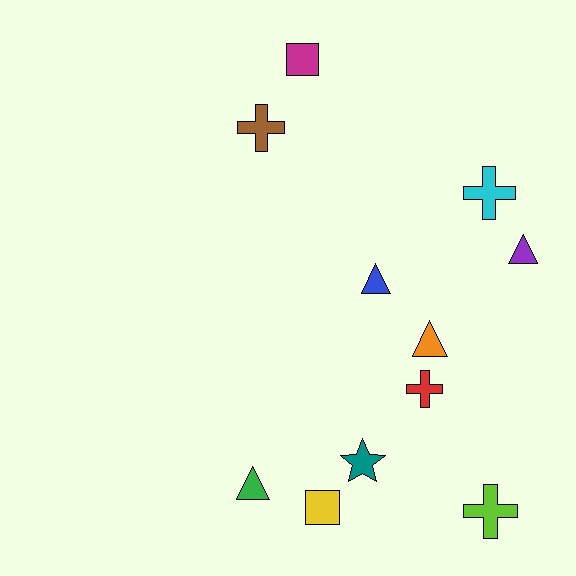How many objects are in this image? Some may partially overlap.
There are 11 objects.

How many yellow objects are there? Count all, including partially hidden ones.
There is 1 yellow object.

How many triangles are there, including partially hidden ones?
There are 4 triangles.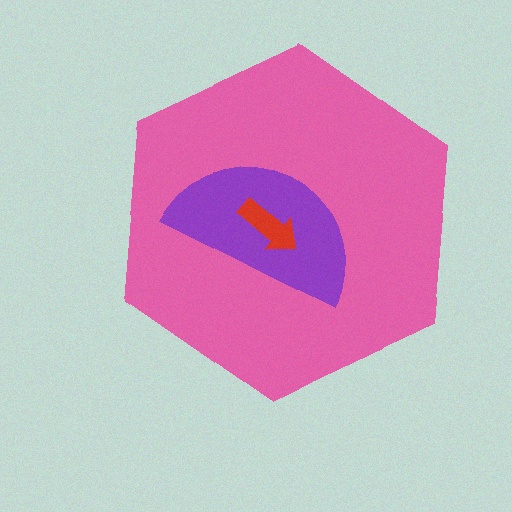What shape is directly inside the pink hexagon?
The purple semicircle.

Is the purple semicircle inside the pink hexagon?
Yes.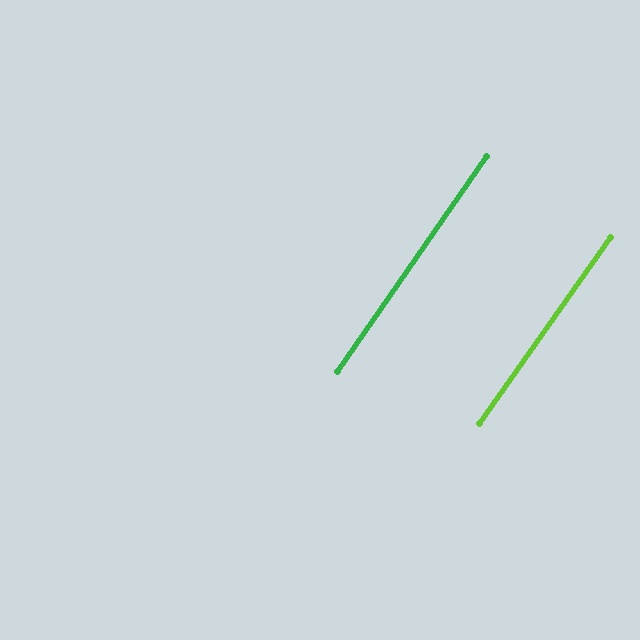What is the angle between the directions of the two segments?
Approximately 0 degrees.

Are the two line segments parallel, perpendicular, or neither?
Parallel — their directions differ by only 0.4°.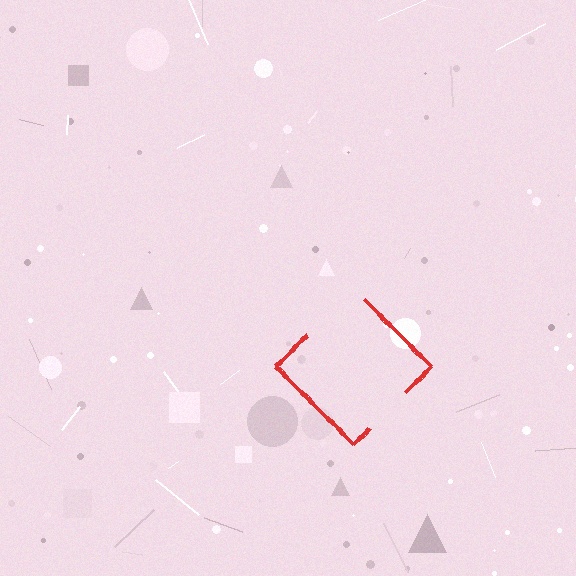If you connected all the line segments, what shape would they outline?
They would outline a diamond.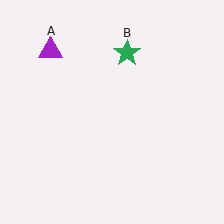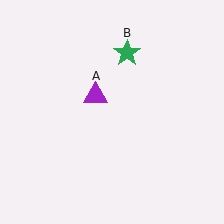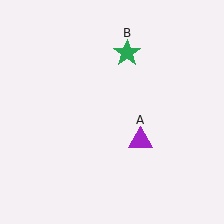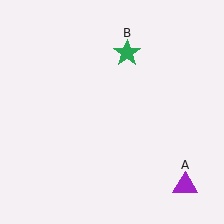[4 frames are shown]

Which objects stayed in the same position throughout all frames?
Green star (object B) remained stationary.